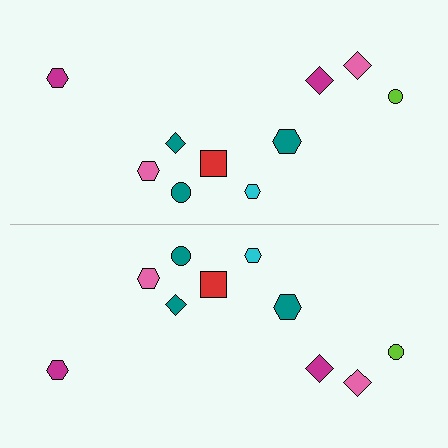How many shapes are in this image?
There are 20 shapes in this image.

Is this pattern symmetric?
Yes, this pattern has bilateral (reflection) symmetry.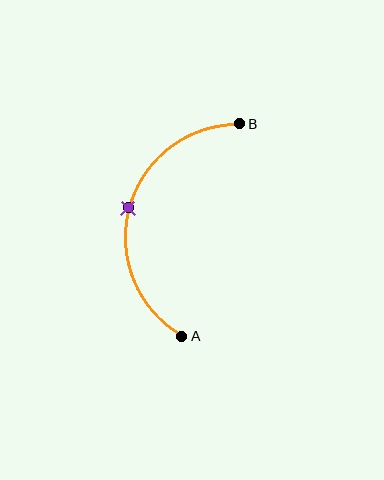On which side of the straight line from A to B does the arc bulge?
The arc bulges to the left of the straight line connecting A and B.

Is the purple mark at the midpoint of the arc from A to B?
Yes. The purple mark lies on the arc at equal arc-length from both A and B — it is the arc midpoint.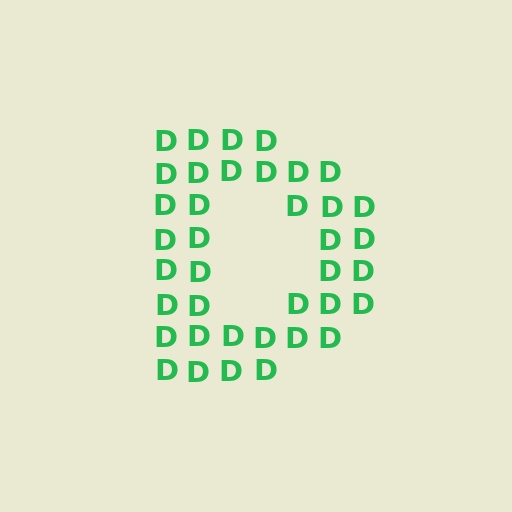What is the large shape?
The large shape is the letter D.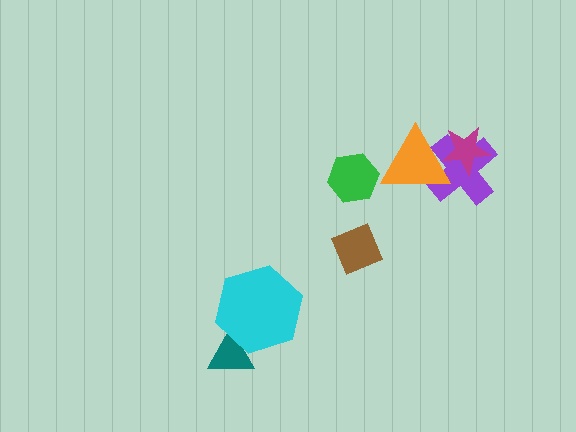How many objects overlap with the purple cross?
2 objects overlap with the purple cross.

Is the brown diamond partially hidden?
No, no other shape covers it.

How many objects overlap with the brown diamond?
0 objects overlap with the brown diamond.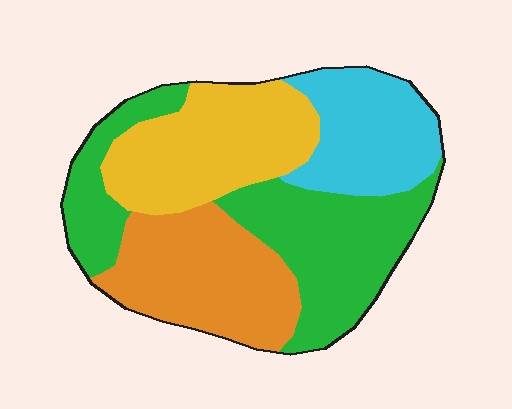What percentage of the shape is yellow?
Yellow covers around 25% of the shape.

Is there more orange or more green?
Green.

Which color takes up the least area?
Cyan, at roughly 20%.